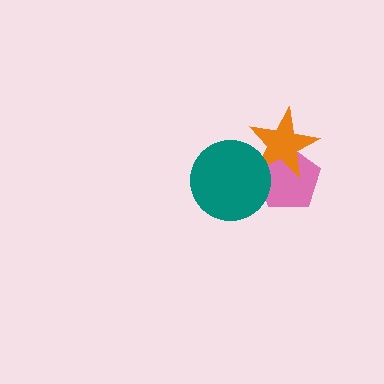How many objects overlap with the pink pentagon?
2 objects overlap with the pink pentagon.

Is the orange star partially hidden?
Yes, it is partially covered by another shape.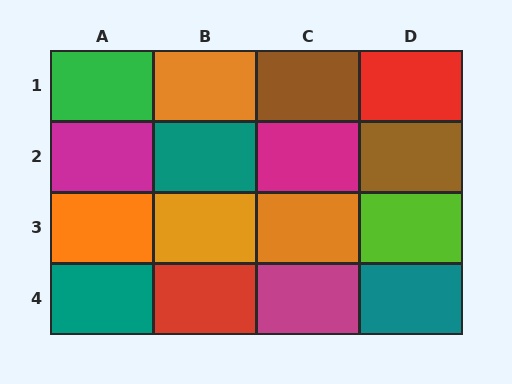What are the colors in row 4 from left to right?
Teal, red, magenta, teal.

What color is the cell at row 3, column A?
Orange.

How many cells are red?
2 cells are red.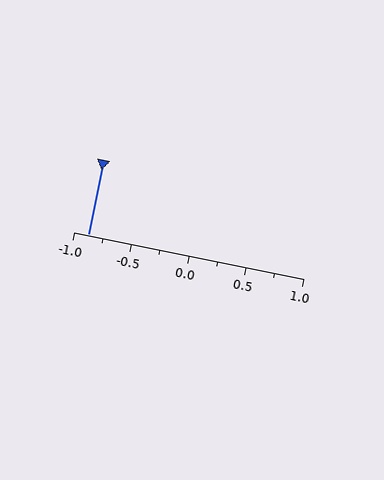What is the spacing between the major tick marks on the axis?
The major ticks are spaced 0.5 apart.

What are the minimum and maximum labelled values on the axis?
The axis runs from -1.0 to 1.0.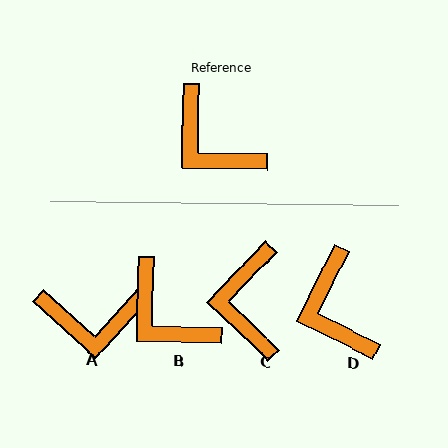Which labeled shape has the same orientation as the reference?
B.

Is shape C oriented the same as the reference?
No, it is off by about 43 degrees.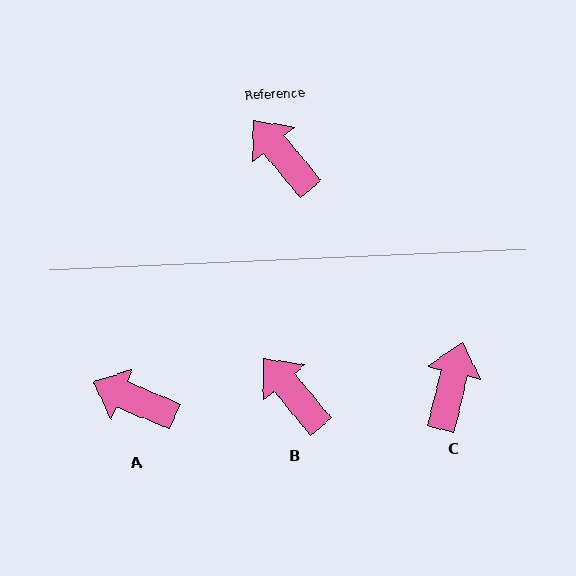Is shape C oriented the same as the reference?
No, it is off by about 54 degrees.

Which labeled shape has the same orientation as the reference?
B.